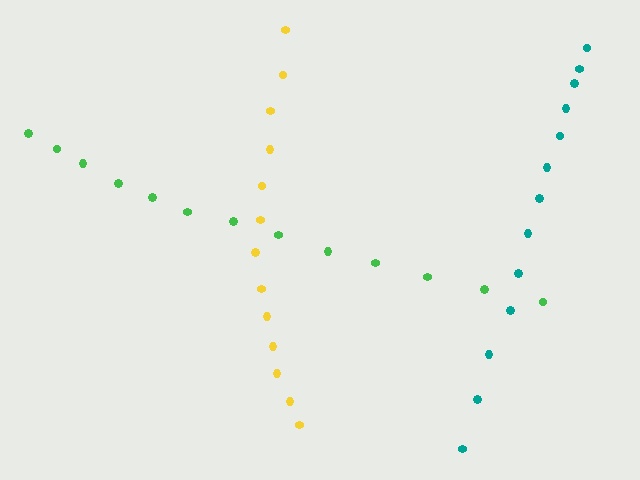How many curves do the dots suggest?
There are 3 distinct paths.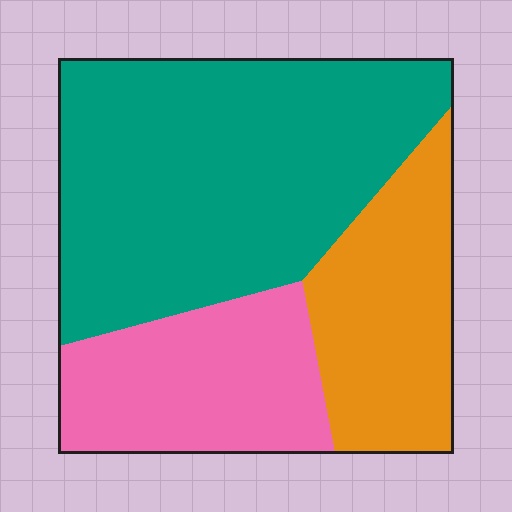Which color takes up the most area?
Teal, at roughly 55%.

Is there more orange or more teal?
Teal.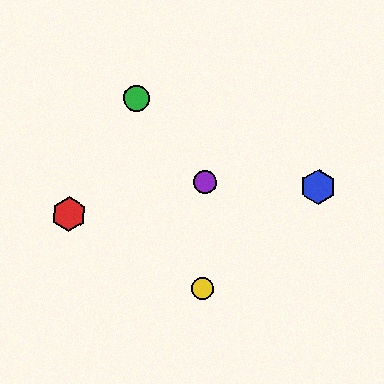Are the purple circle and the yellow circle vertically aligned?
Yes, both are at x≈205.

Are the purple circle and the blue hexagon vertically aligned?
No, the purple circle is at x≈205 and the blue hexagon is at x≈318.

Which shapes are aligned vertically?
The yellow circle, the purple circle are aligned vertically.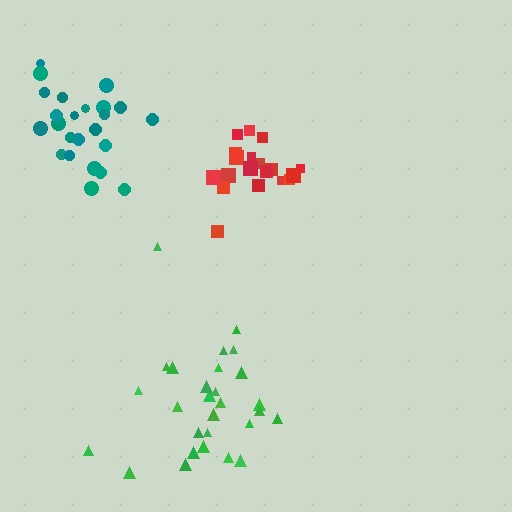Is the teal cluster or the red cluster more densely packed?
Red.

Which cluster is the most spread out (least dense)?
Green.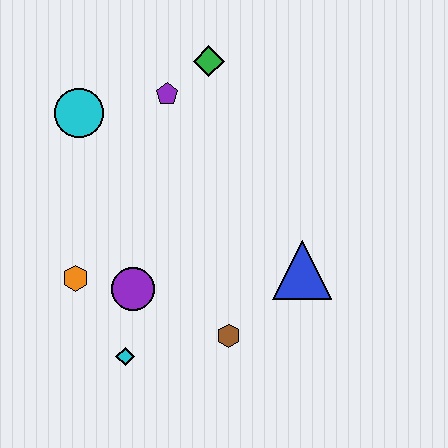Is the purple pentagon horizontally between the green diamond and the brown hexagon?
No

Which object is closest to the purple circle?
The orange hexagon is closest to the purple circle.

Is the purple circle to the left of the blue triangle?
Yes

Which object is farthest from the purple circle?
The green diamond is farthest from the purple circle.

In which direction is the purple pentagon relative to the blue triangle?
The purple pentagon is above the blue triangle.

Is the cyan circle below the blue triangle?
No